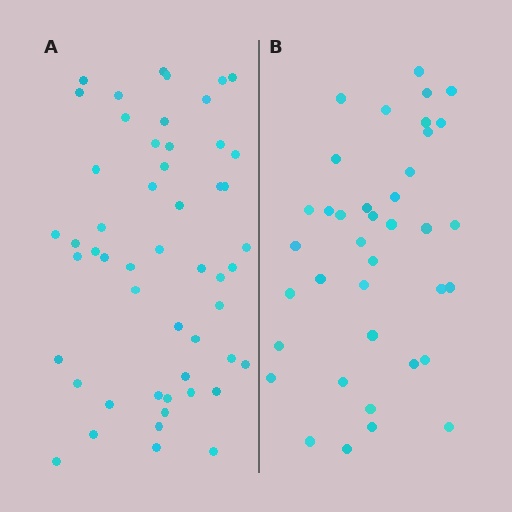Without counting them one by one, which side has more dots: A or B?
Region A (the left region) has more dots.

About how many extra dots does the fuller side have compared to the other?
Region A has approximately 15 more dots than region B.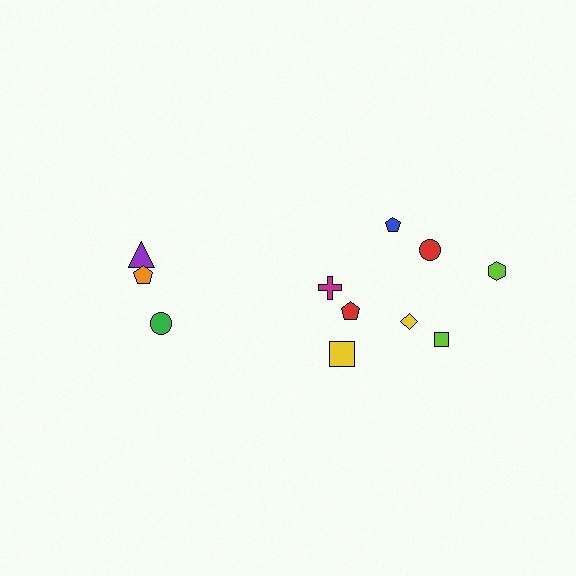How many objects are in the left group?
There are 3 objects.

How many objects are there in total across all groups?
There are 11 objects.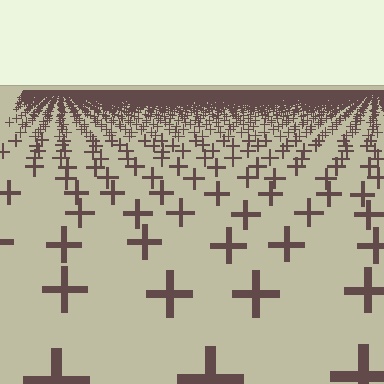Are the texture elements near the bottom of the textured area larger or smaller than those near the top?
Larger. Near the bottom, elements are closer to the viewer and appear at a bigger on-screen size.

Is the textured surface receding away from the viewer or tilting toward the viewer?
The surface is receding away from the viewer. Texture elements get smaller and denser toward the top.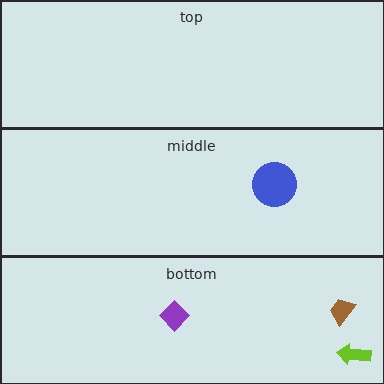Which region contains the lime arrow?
The bottom region.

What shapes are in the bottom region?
The lime arrow, the brown trapezoid, the purple diamond.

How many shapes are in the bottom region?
3.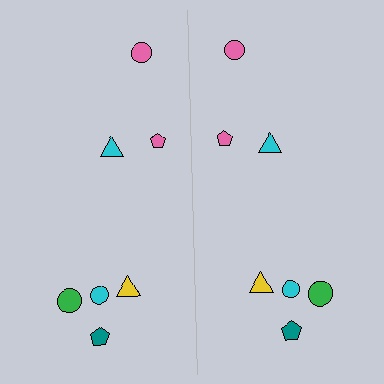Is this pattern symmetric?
Yes, this pattern has bilateral (reflection) symmetry.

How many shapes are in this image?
There are 14 shapes in this image.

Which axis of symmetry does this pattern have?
The pattern has a vertical axis of symmetry running through the center of the image.